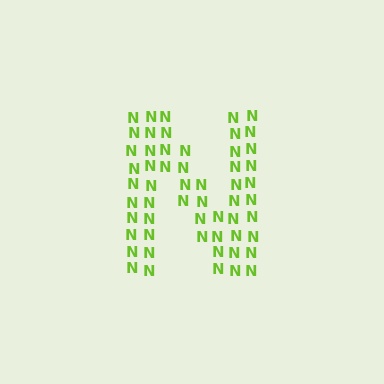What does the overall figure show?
The overall figure shows the letter N.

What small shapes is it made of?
It is made of small letter N's.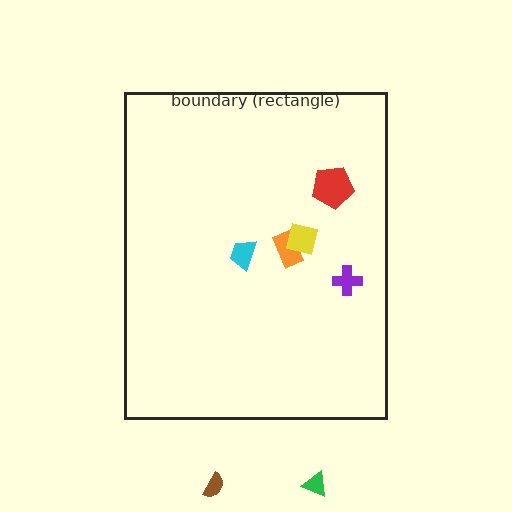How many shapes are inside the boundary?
5 inside, 2 outside.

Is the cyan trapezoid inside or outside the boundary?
Inside.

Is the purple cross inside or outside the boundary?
Inside.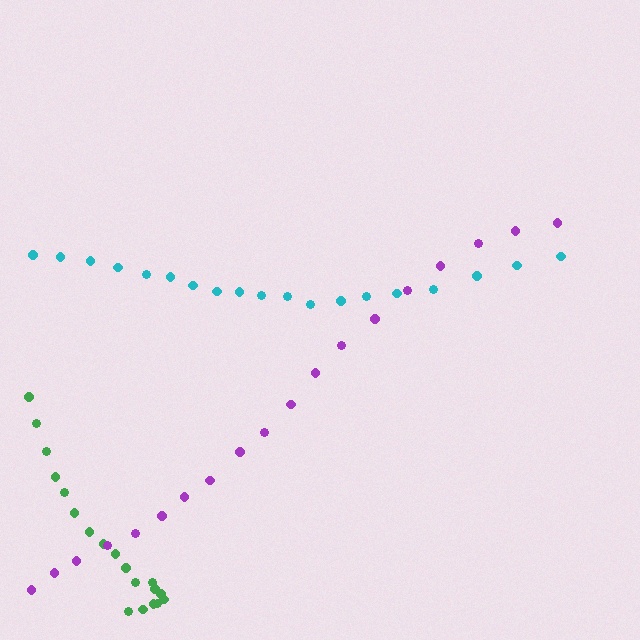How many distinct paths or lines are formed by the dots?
There are 3 distinct paths.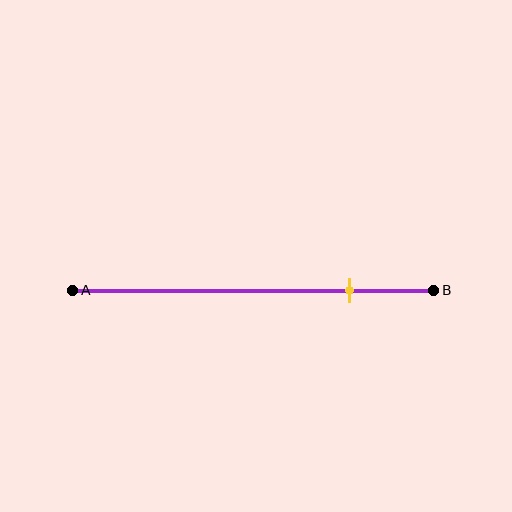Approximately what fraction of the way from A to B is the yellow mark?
The yellow mark is approximately 75% of the way from A to B.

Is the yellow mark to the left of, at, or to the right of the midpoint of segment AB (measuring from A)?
The yellow mark is to the right of the midpoint of segment AB.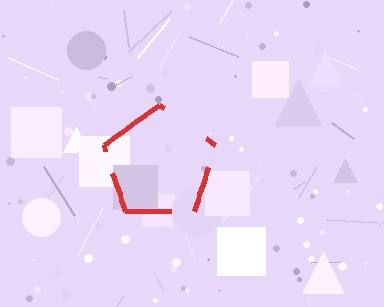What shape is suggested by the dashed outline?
The dashed outline suggests a pentagon.